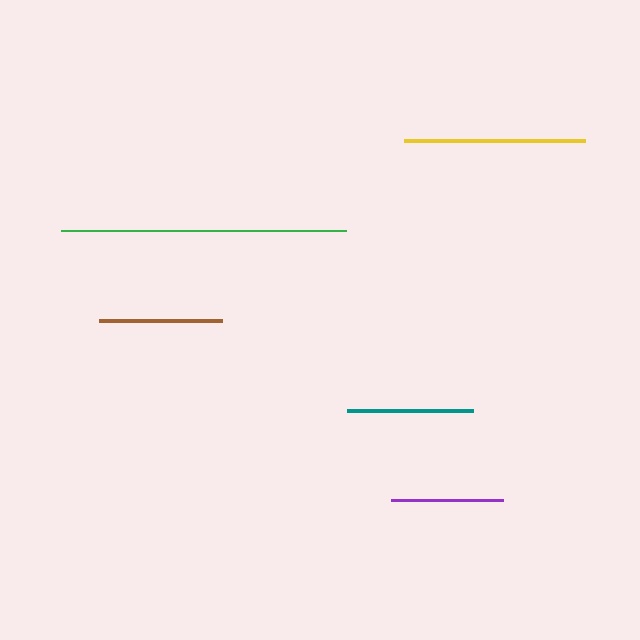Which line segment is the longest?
The green line is the longest at approximately 284 pixels.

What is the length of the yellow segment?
The yellow segment is approximately 181 pixels long.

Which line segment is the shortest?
The purple line is the shortest at approximately 112 pixels.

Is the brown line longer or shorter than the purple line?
The brown line is longer than the purple line.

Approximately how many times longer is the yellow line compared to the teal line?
The yellow line is approximately 1.4 times the length of the teal line.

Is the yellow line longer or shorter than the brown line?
The yellow line is longer than the brown line.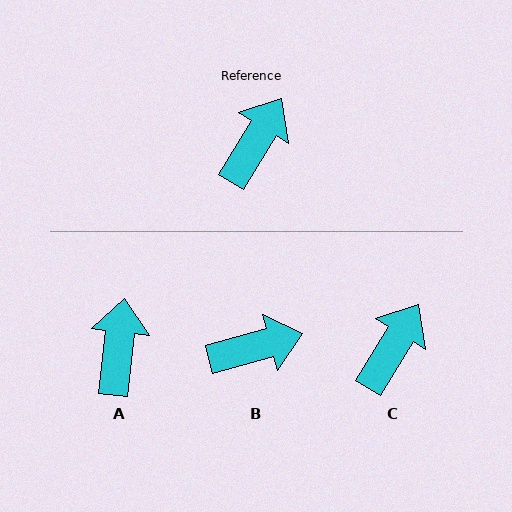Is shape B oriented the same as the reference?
No, it is off by about 43 degrees.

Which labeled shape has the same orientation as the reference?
C.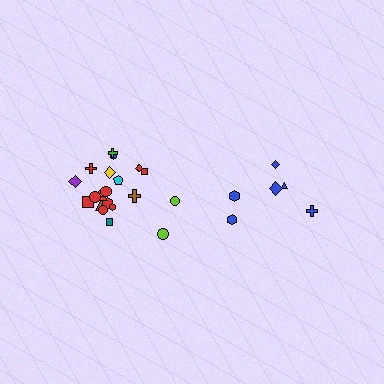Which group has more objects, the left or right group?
The left group.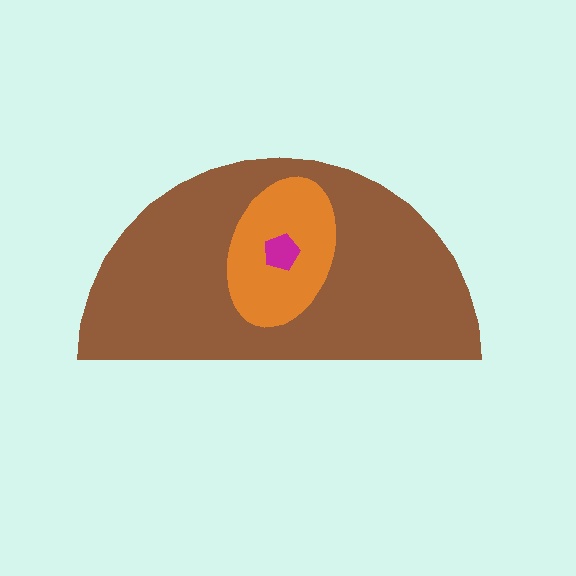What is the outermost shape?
The brown semicircle.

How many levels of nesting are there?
3.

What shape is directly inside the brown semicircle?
The orange ellipse.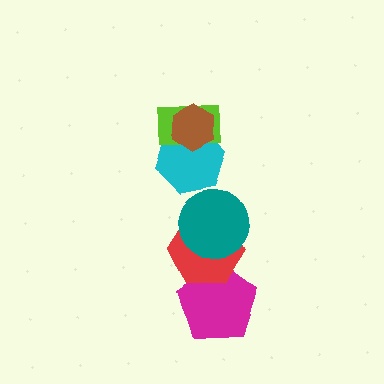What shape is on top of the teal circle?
The cyan hexagon is on top of the teal circle.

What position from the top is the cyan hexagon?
The cyan hexagon is 3rd from the top.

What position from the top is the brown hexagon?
The brown hexagon is 1st from the top.